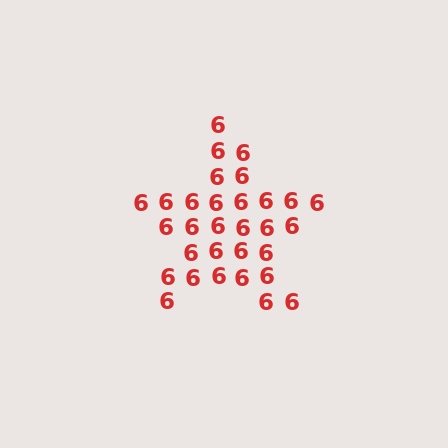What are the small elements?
The small elements are digit 6's.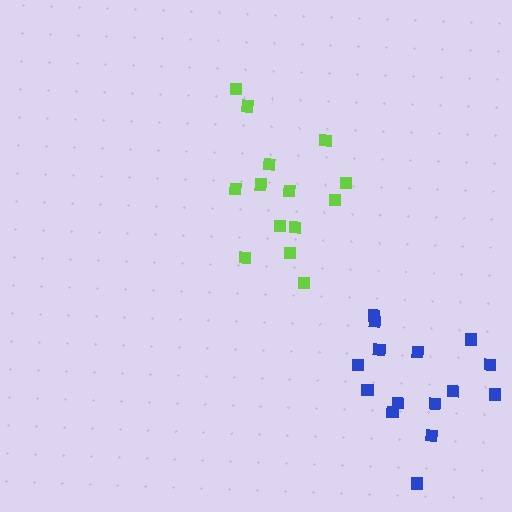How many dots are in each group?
Group 1: 15 dots, Group 2: 14 dots (29 total).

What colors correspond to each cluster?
The clusters are colored: blue, lime.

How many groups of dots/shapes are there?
There are 2 groups.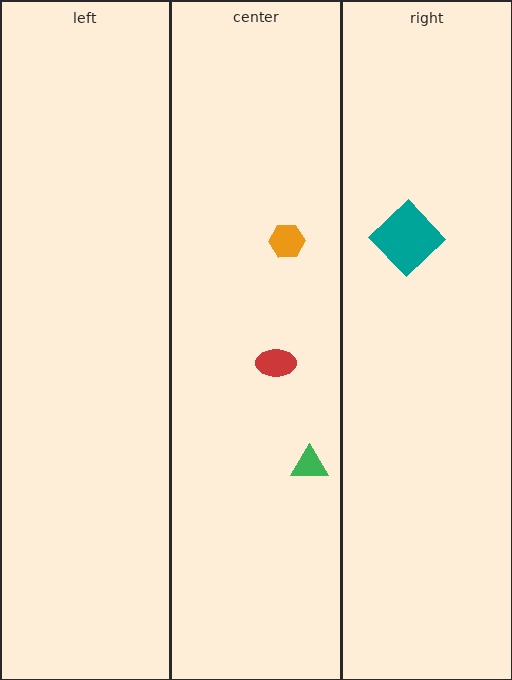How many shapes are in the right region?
1.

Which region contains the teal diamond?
The right region.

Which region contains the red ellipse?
The center region.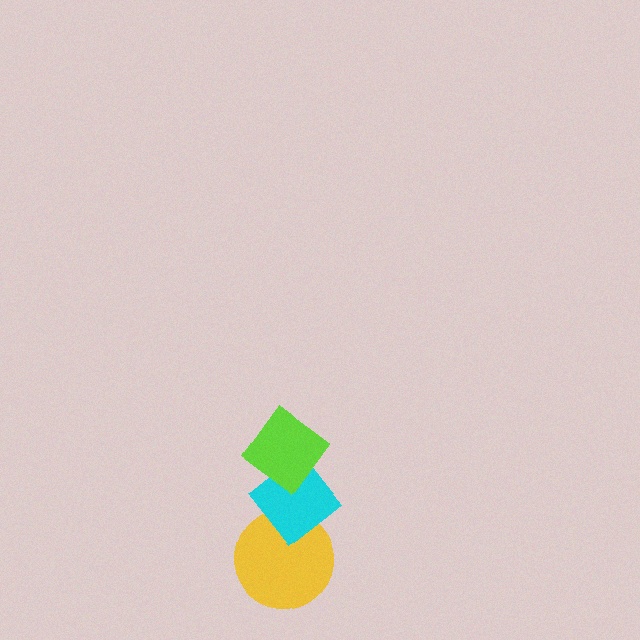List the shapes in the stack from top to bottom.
From top to bottom: the lime diamond, the cyan diamond, the yellow circle.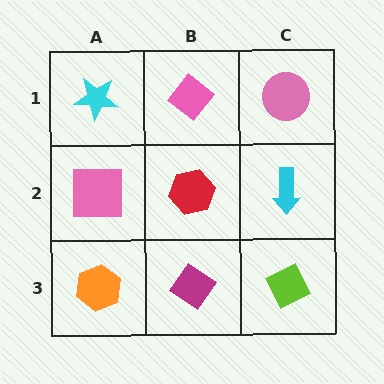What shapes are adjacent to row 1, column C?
A cyan arrow (row 2, column C), a pink diamond (row 1, column B).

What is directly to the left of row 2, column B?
A pink square.